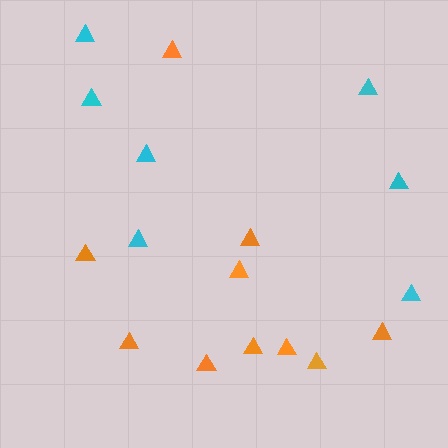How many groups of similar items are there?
There are 2 groups: one group of orange triangles (10) and one group of cyan triangles (7).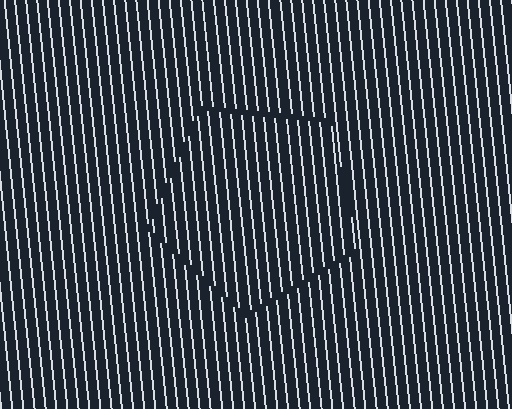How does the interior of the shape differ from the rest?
The interior of the shape contains the same grating, shifted by half a period — the contour is defined by the phase discontinuity where line-ends from the inner and outer gratings abut.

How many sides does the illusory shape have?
5 sides — the line-ends trace a pentagon.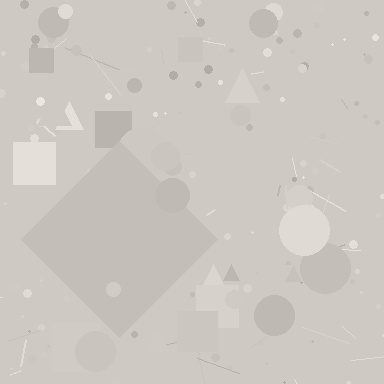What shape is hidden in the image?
A diamond is hidden in the image.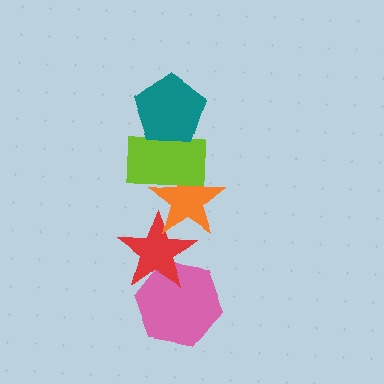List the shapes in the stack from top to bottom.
From top to bottom: the teal pentagon, the lime rectangle, the orange star, the red star, the pink hexagon.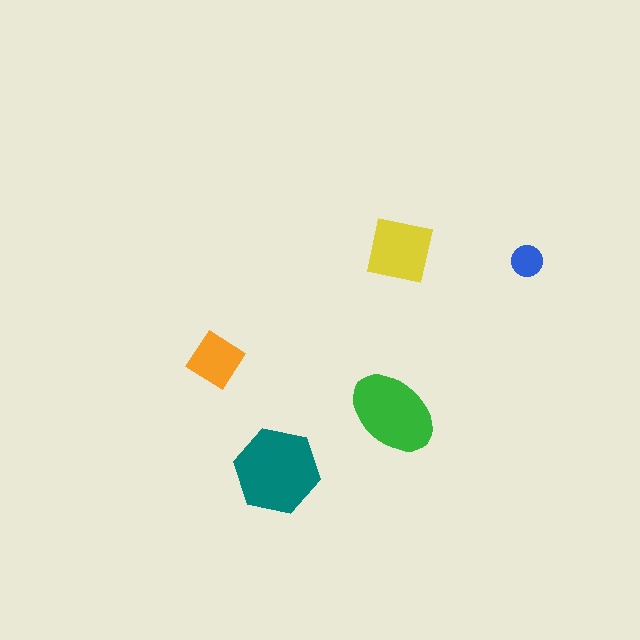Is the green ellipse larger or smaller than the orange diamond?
Larger.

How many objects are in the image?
There are 5 objects in the image.